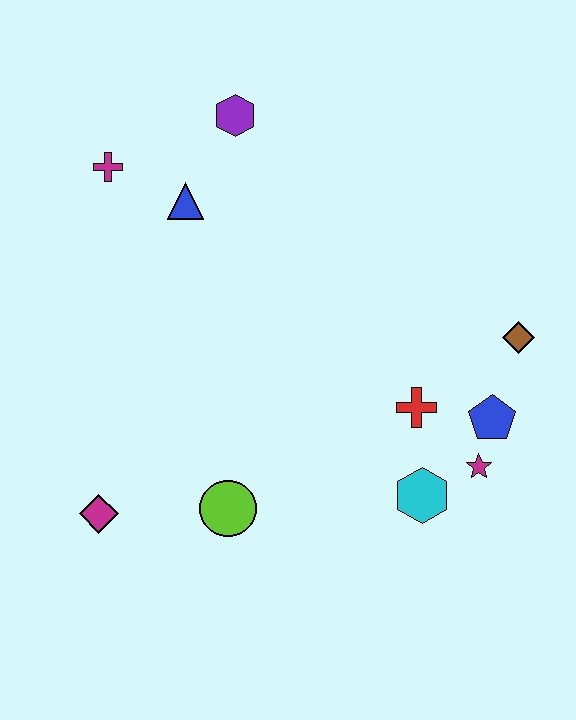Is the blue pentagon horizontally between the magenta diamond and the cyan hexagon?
No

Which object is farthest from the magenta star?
The magenta cross is farthest from the magenta star.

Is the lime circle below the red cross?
Yes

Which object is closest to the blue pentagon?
The magenta star is closest to the blue pentagon.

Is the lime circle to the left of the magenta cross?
No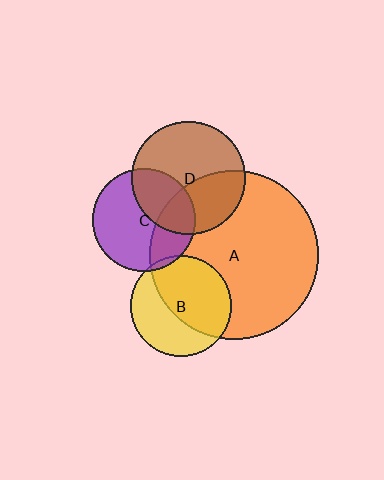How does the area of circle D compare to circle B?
Approximately 1.3 times.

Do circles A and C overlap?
Yes.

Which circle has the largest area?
Circle A (orange).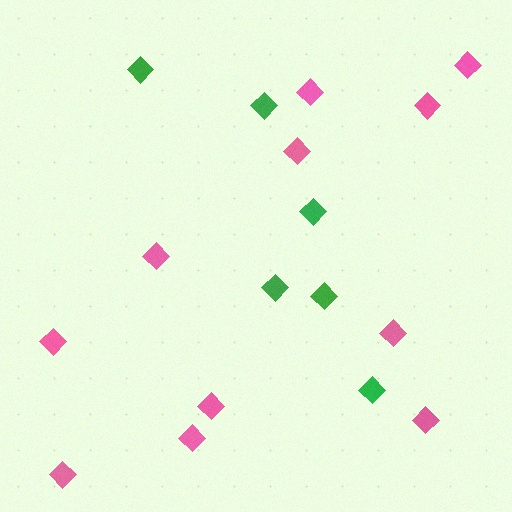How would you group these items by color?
There are 2 groups: one group of pink diamonds (11) and one group of green diamonds (6).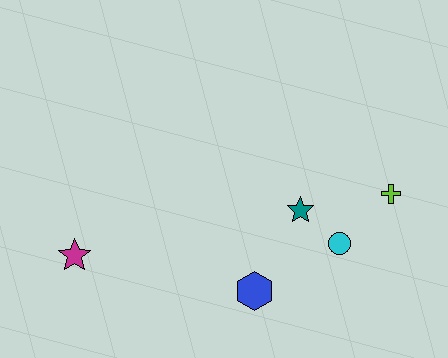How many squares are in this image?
There are no squares.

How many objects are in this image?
There are 5 objects.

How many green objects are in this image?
There are no green objects.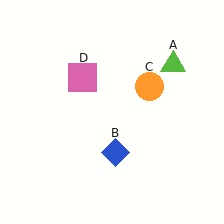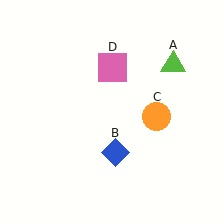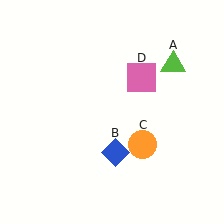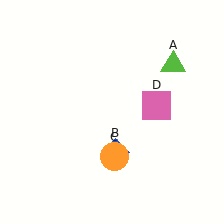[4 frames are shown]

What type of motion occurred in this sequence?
The orange circle (object C), pink square (object D) rotated clockwise around the center of the scene.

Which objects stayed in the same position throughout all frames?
Lime triangle (object A) and blue diamond (object B) remained stationary.